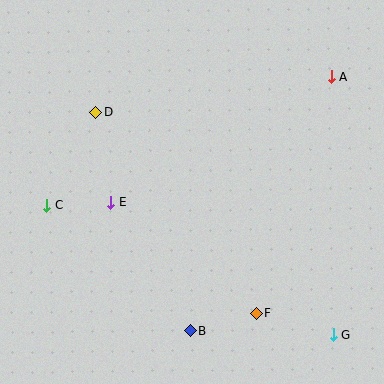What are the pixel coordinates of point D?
Point D is at (96, 112).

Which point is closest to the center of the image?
Point E at (111, 202) is closest to the center.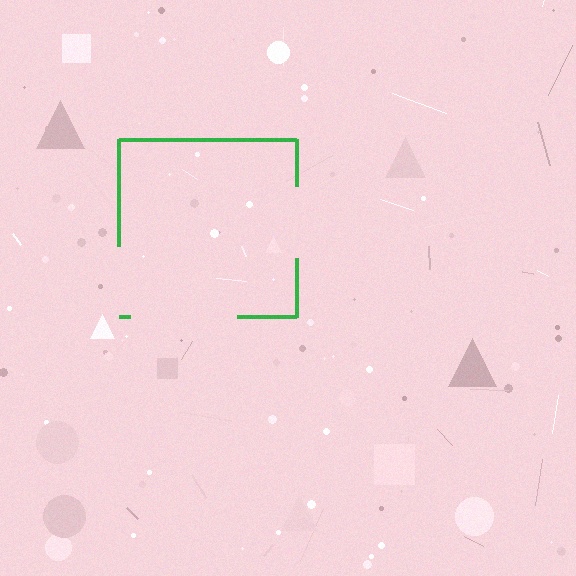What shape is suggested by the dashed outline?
The dashed outline suggests a square.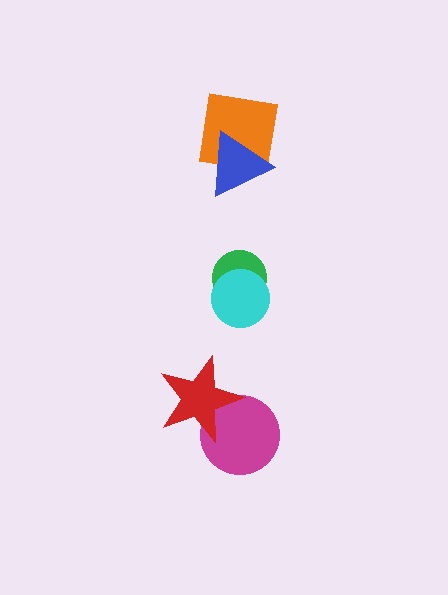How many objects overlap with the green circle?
1 object overlaps with the green circle.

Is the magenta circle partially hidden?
Yes, it is partially covered by another shape.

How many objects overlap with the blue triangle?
1 object overlaps with the blue triangle.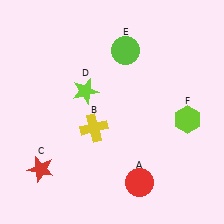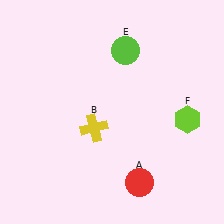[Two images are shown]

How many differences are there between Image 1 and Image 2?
There are 2 differences between the two images.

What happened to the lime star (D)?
The lime star (D) was removed in Image 2. It was in the top-left area of Image 1.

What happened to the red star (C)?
The red star (C) was removed in Image 2. It was in the bottom-left area of Image 1.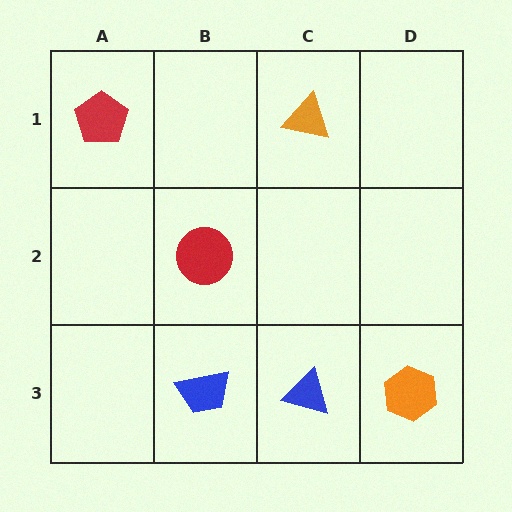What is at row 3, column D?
An orange hexagon.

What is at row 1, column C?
An orange triangle.